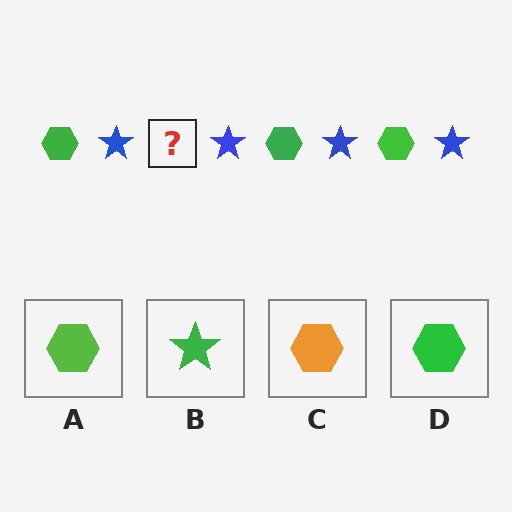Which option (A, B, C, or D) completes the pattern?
D.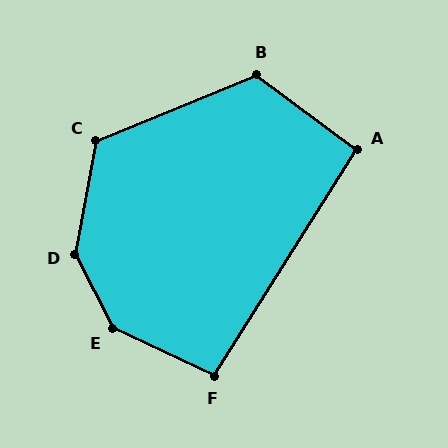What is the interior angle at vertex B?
Approximately 121 degrees (obtuse).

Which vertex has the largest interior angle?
E, at approximately 142 degrees.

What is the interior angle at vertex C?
Approximately 123 degrees (obtuse).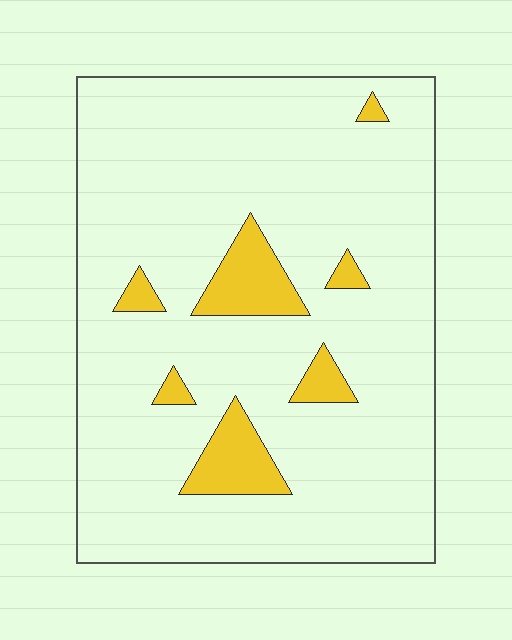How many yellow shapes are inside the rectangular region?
7.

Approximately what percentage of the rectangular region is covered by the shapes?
Approximately 10%.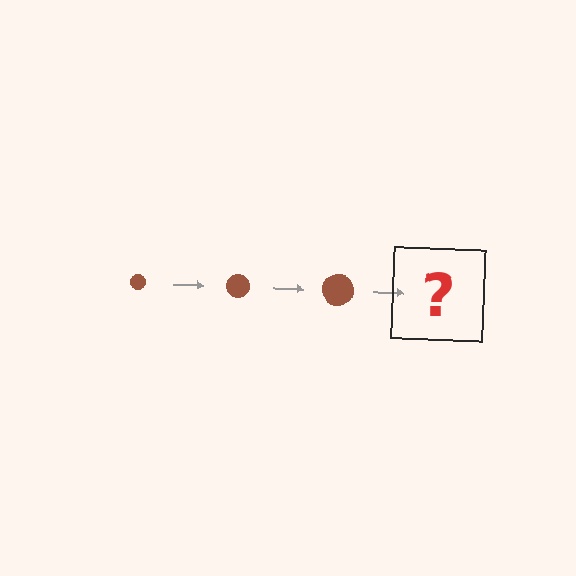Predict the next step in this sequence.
The next step is a brown circle, larger than the previous one.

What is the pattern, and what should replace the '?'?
The pattern is that the circle gets progressively larger each step. The '?' should be a brown circle, larger than the previous one.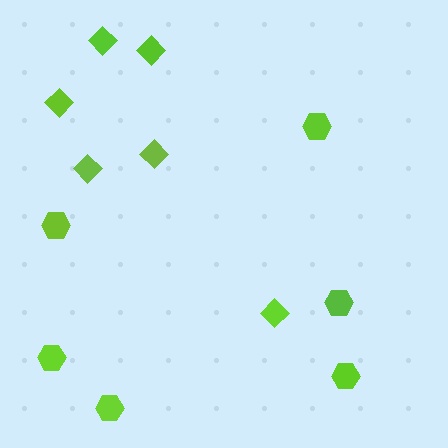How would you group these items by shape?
There are 2 groups: one group of diamonds (6) and one group of hexagons (6).